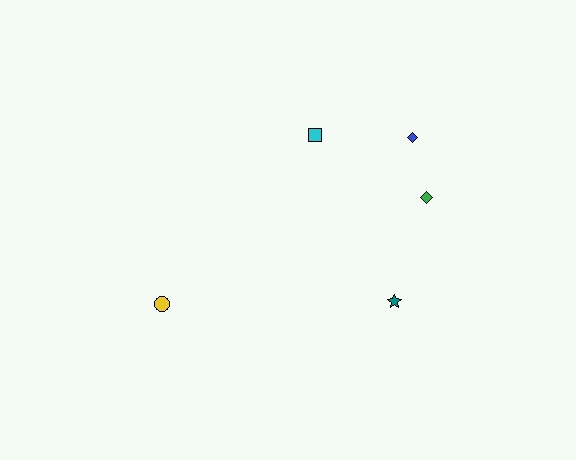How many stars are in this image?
There is 1 star.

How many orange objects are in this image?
There are no orange objects.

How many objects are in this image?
There are 5 objects.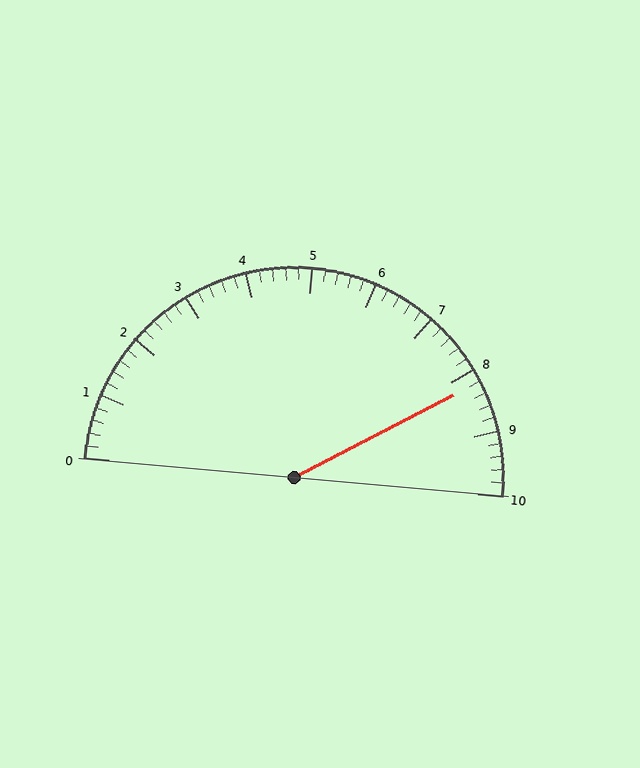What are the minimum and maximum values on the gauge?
The gauge ranges from 0 to 10.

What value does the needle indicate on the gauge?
The needle indicates approximately 8.2.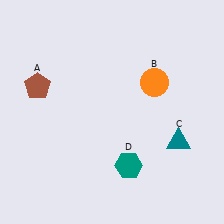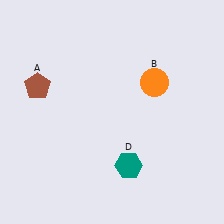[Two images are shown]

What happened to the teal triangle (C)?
The teal triangle (C) was removed in Image 2. It was in the bottom-right area of Image 1.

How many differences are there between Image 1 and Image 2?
There is 1 difference between the two images.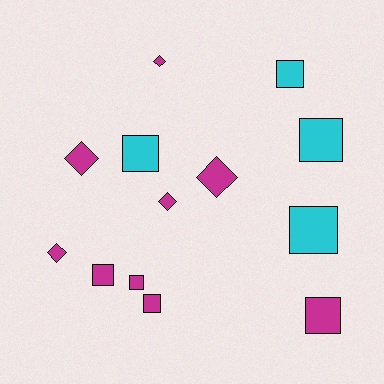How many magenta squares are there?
There are 4 magenta squares.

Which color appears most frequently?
Magenta, with 9 objects.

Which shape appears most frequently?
Square, with 8 objects.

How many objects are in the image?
There are 13 objects.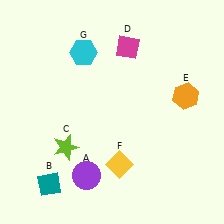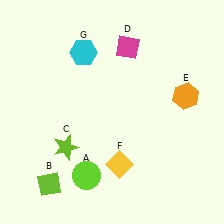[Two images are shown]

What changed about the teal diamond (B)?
In Image 1, B is teal. In Image 2, it changed to lime.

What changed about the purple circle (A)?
In Image 1, A is purple. In Image 2, it changed to lime.